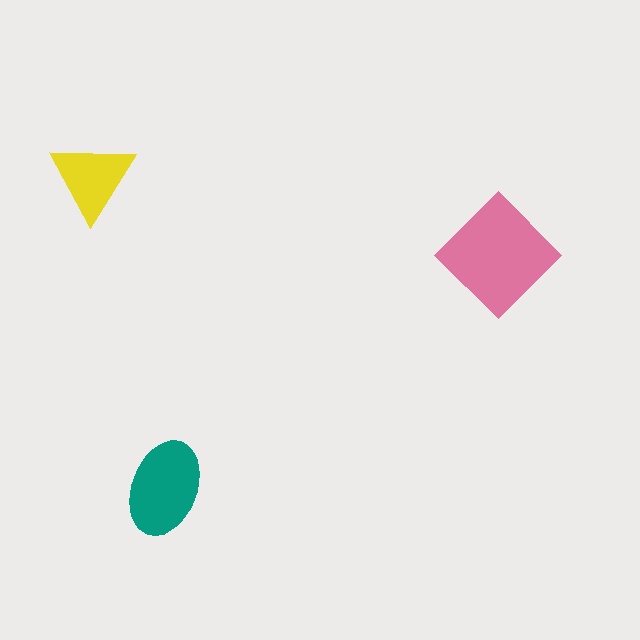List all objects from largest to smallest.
The pink diamond, the teal ellipse, the yellow triangle.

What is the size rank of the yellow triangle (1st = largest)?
3rd.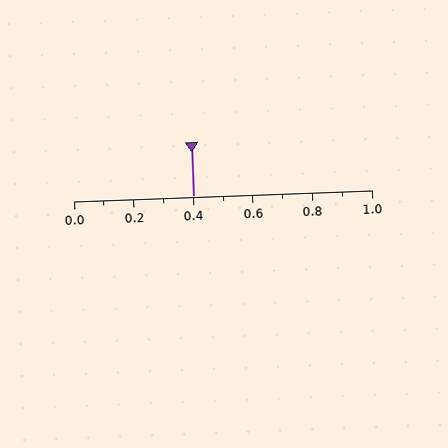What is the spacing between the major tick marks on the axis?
The major ticks are spaced 0.2 apart.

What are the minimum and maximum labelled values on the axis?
The axis runs from 0.0 to 1.0.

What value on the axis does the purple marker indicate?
The marker indicates approximately 0.4.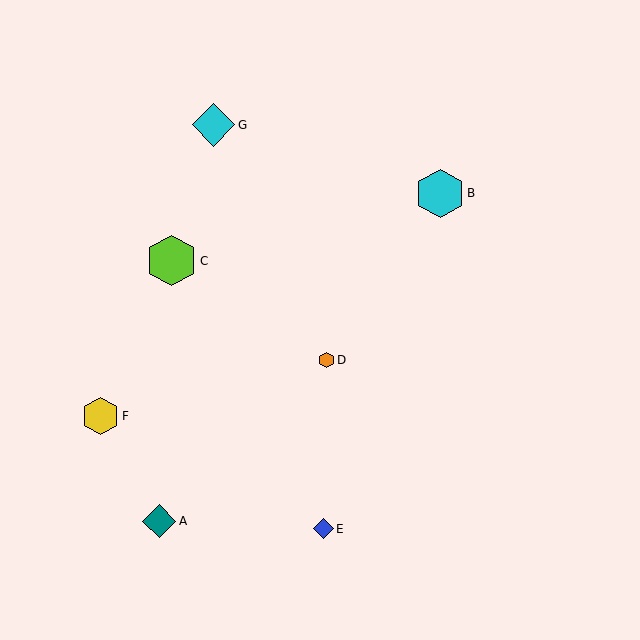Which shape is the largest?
The lime hexagon (labeled C) is the largest.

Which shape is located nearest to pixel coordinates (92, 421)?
The yellow hexagon (labeled F) at (100, 416) is nearest to that location.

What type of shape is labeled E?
Shape E is a blue diamond.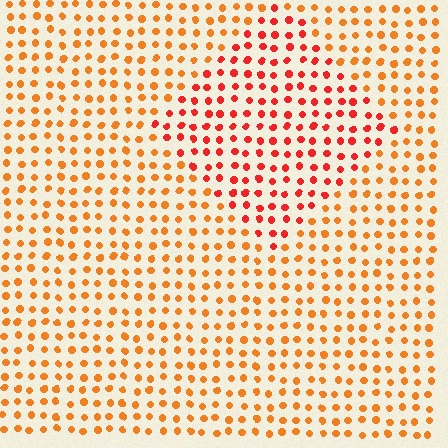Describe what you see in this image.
The image is filled with small orange elements in a uniform arrangement. A diamond-shaped region is visible where the elements are tinted to a slightly different hue, forming a subtle color boundary.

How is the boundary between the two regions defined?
The boundary is defined purely by a slight shift in hue (about 28 degrees). Spacing, size, and orientation are identical on both sides.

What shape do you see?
I see a diamond.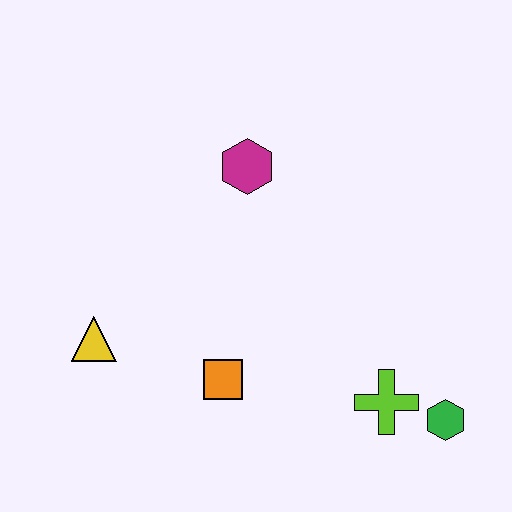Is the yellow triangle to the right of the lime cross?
No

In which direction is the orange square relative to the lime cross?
The orange square is to the left of the lime cross.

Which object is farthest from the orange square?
The green hexagon is farthest from the orange square.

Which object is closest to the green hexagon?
The lime cross is closest to the green hexagon.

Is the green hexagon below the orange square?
Yes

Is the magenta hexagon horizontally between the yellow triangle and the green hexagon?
Yes